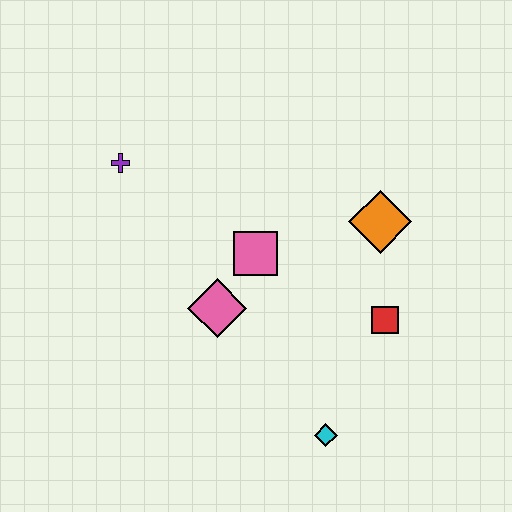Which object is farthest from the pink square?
The cyan diamond is farthest from the pink square.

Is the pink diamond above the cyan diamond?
Yes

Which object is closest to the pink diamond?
The pink square is closest to the pink diamond.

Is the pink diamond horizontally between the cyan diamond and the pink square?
No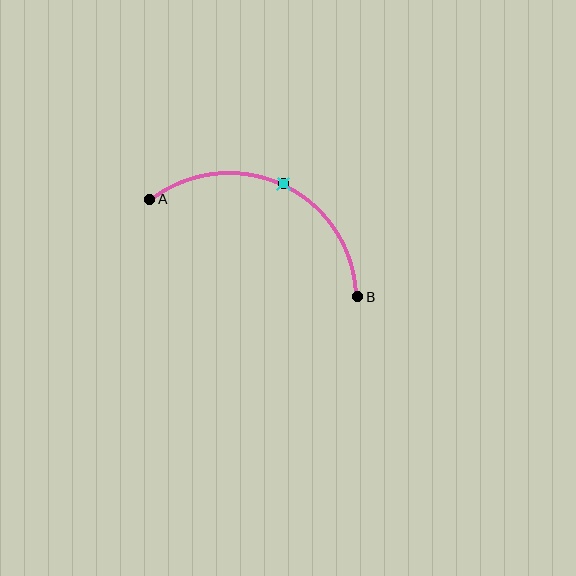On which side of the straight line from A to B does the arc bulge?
The arc bulges above the straight line connecting A and B.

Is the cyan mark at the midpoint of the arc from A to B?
Yes. The cyan mark lies on the arc at equal arc-length from both A and B — it is the arc midpoint.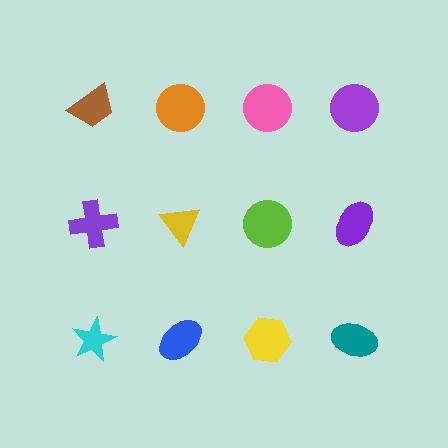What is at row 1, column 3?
A pink circle.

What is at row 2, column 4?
A purple ellipse.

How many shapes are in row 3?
4 shapes.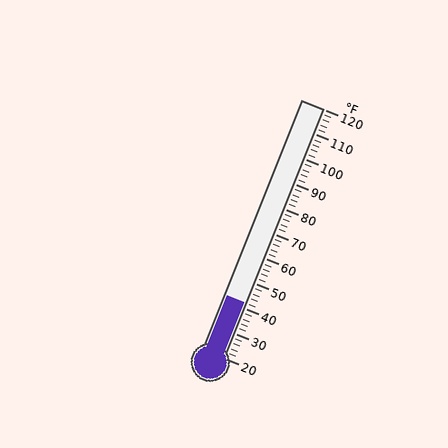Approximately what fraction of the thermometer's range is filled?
The thermometer is filled to approximately 20% of its range.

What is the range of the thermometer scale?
The thermometer scale ranges from 20°F to 120°F.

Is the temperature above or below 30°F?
The temperature is above 30°F.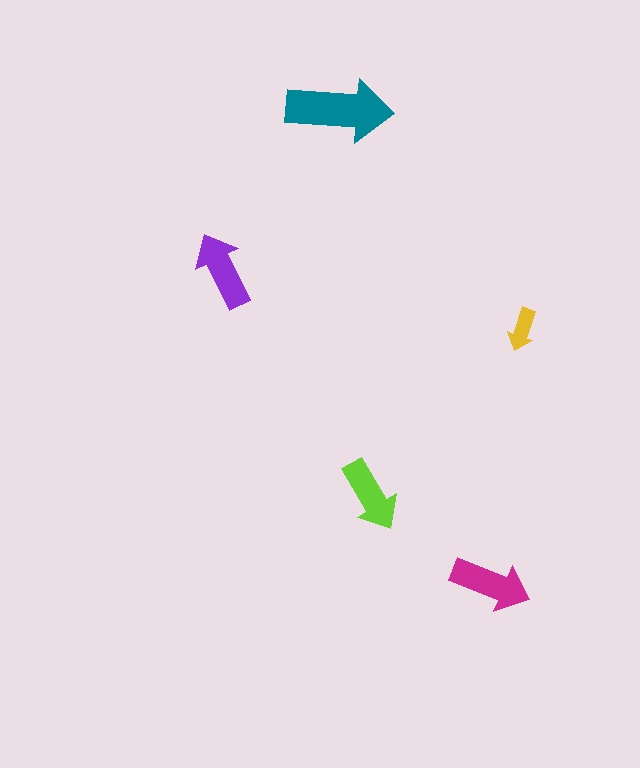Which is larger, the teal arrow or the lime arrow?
The teal one.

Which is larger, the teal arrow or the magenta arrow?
The teal one.